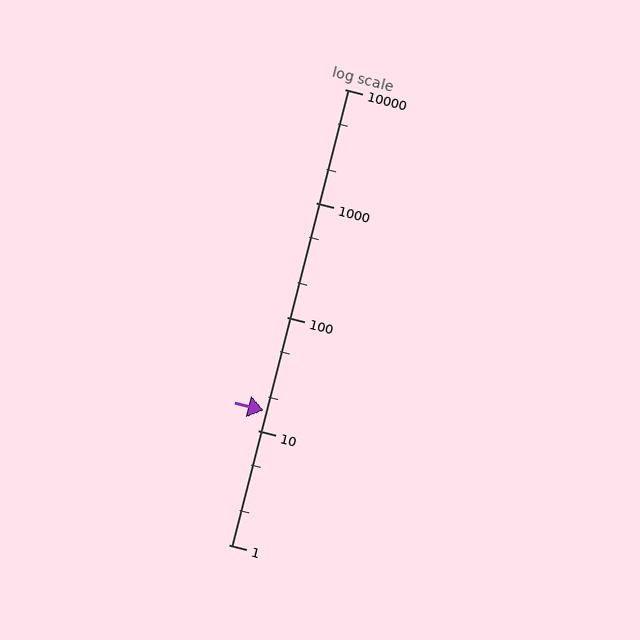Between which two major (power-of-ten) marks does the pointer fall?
The pointer is between 10 and 100.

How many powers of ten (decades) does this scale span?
The scale spans 4 decades, from 1 to 10000.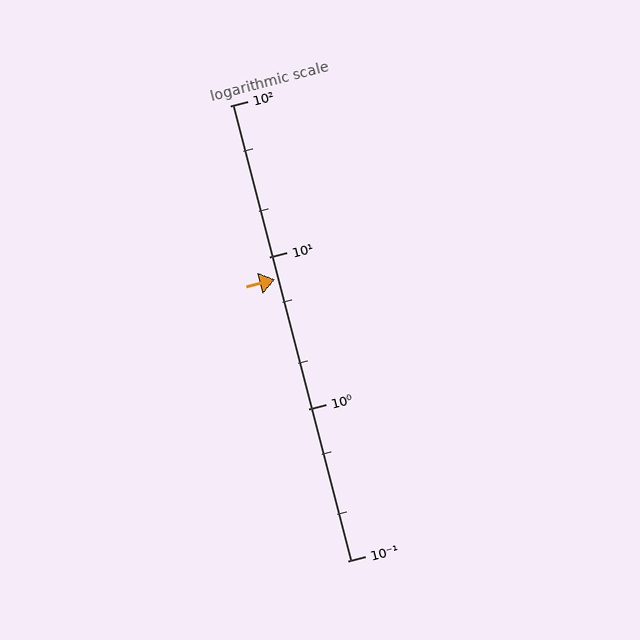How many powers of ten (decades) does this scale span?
The scale spans 3 decades, from 0.1 to 100.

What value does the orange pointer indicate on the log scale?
The pointer indicates approximately 7.2.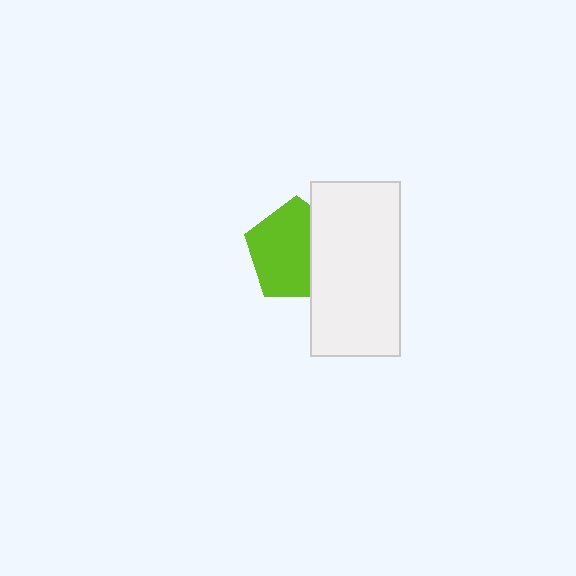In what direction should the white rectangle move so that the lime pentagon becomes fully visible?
The white rectangle should move right. That is the shortest direction to clear the overlap and leave the lime pentagon fully visible.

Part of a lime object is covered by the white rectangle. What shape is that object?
It is a pentagon.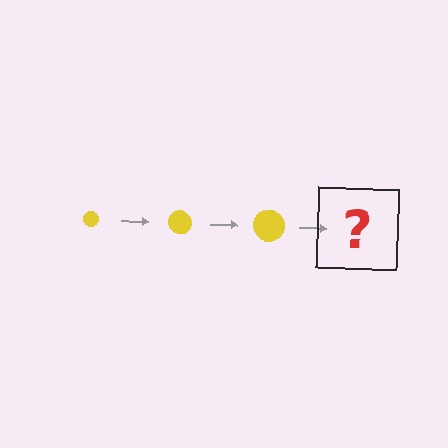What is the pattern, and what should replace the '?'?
The pattern is that the circle gets progressively larger each step. The '?' should be a yellow circle, larger than the previous one.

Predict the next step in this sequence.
The next step is a yellow circle, larger than the previous one.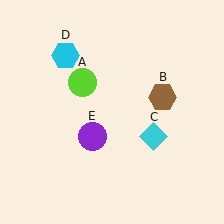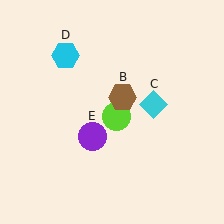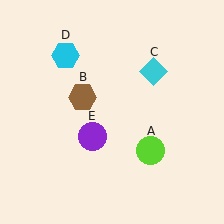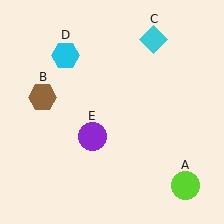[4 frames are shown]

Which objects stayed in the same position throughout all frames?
Cyan hexagon (object D) and purple circle (object E) remained stationary.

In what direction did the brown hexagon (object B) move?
The brown hexagon (object B) moved left.